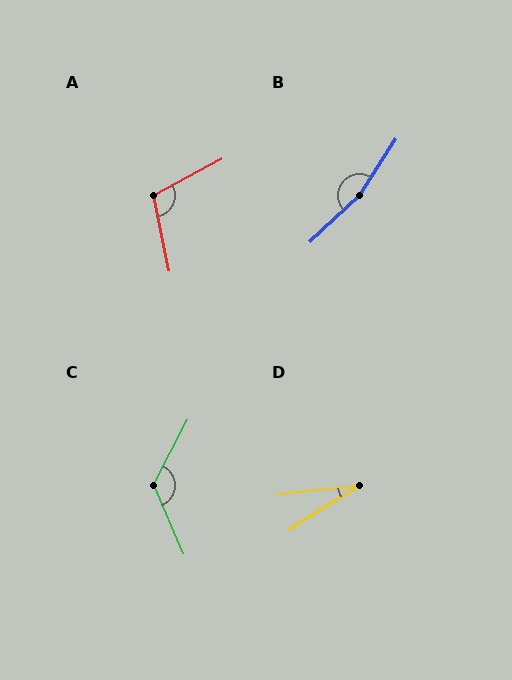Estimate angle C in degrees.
Approximately 129 degrees.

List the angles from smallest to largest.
D (26°), A (106°), C (129°), B (167°).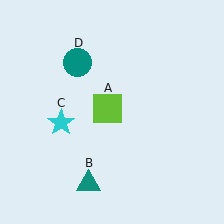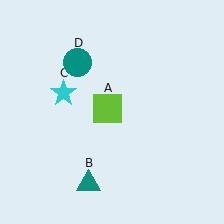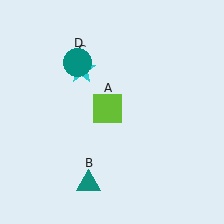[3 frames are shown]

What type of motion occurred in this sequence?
The cyan star (object C) rotated clockwise around the center of the scene.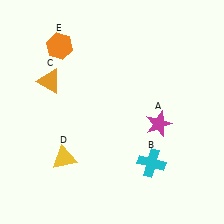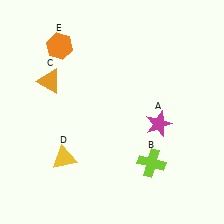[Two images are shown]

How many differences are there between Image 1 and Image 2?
There is 1 difference between the two images.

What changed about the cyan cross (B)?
In Image 1, B is cyan. In Image 2, it changed to lime.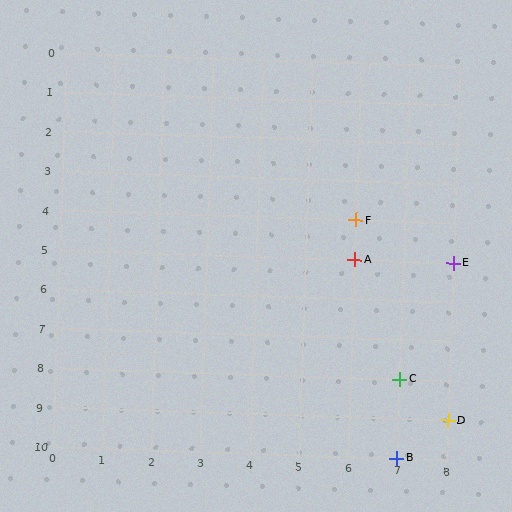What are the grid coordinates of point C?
Point C is at grid coordinates (7, 8).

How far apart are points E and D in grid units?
Points E and D are 4 rows apart.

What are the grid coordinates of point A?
Point A is at grid coordinates (6, 5).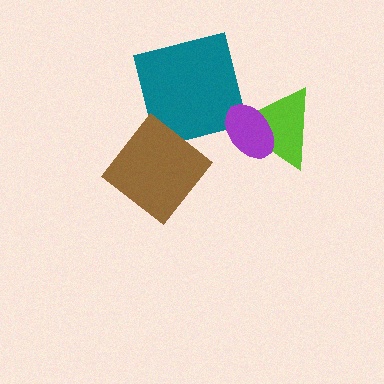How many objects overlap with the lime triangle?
1 object overlaps with the lime triangle.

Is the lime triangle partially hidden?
Yes, it is partially covered by another shape.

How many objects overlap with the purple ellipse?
1 object overlaps with the purple ellipse.